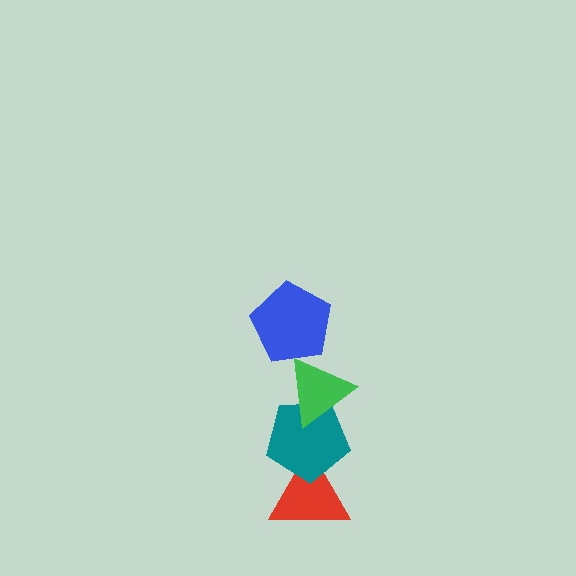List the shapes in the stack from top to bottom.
From top to bottom: the blue pentagon, the green triangle, the teal pentagon, the red triangle.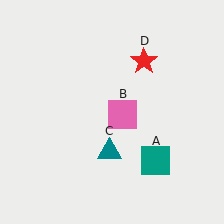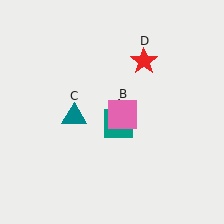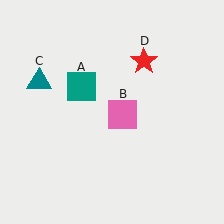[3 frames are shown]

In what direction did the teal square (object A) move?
The teal square (object A) moved up and to the left.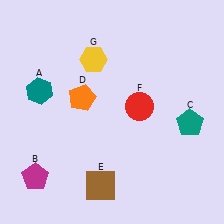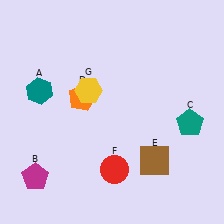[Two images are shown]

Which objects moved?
The objects that moved are: the brown square (E), the red circle (F), the yellow hexagon (G).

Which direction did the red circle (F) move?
The red circle (F) moved down.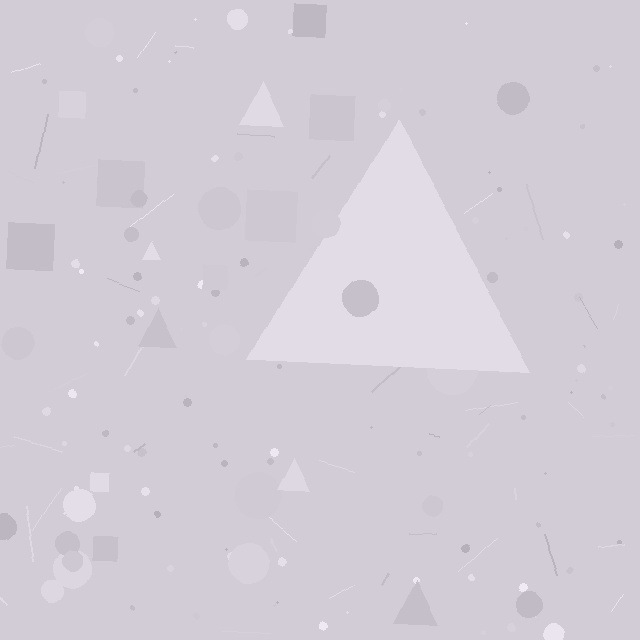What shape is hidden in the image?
A triangle is hidden in the image.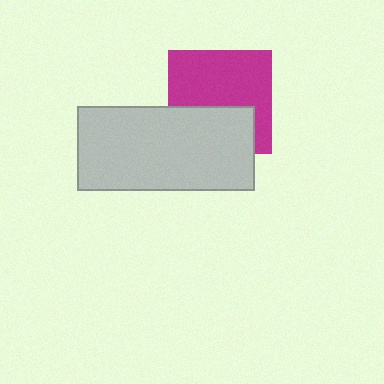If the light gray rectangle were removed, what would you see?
You would see the complete magenta square.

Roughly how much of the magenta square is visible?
About half of it is visible (roughly 61%).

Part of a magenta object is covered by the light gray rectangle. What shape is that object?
It is a square.